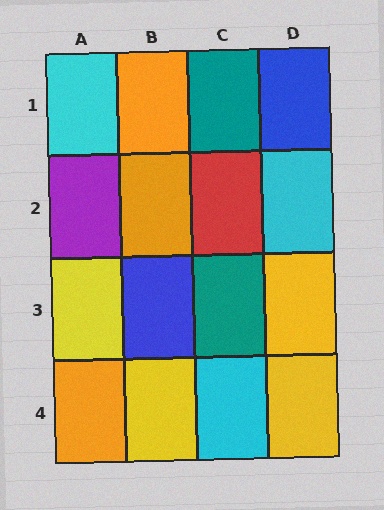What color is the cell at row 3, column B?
Blue.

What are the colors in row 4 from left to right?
Orange, yellow, cyan, yellow.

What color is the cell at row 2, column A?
Purple.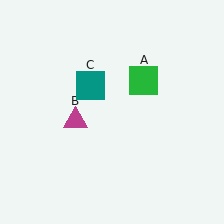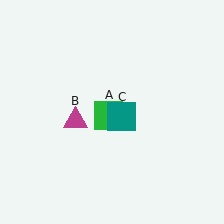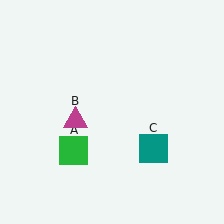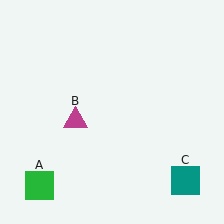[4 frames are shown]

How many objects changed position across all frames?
2 objects changed position: green square (object A), teal square (object C).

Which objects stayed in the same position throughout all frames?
Magenta triangle (object B) remained stationary.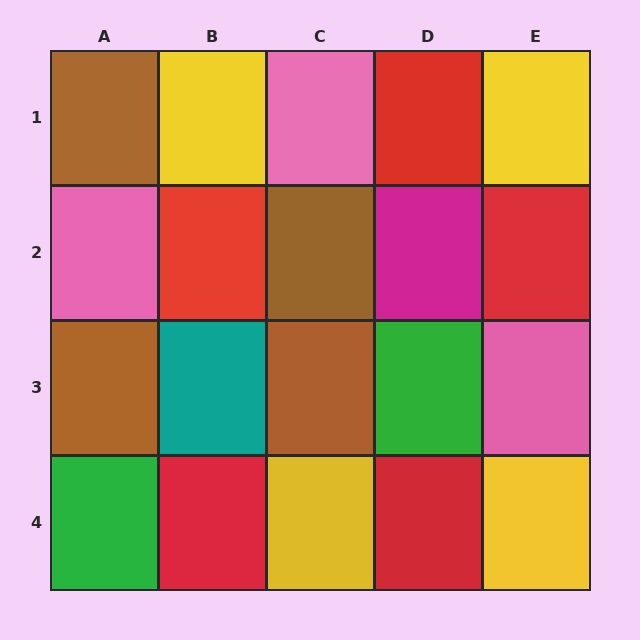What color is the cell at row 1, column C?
Pink.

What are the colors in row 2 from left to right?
Pink, red, brown, magenta, red.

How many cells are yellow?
4 cells are yellow.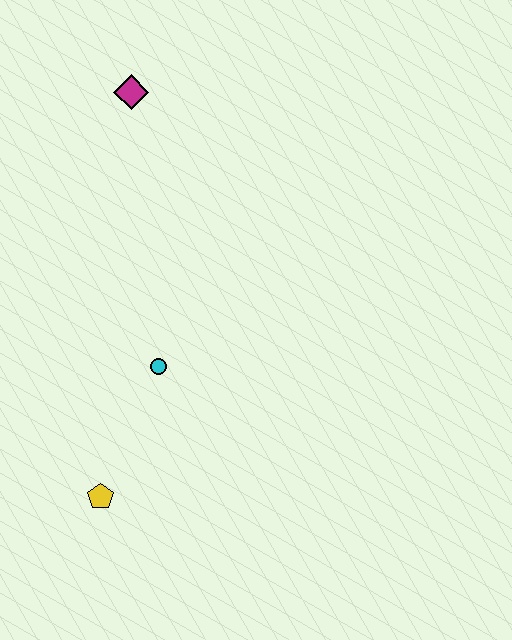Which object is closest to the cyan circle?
The yellow pentagon is closest to the cyan circle.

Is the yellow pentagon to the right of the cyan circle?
No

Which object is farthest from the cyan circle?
The magenta diamond is farthest from the cyan circle.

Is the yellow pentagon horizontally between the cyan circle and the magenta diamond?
No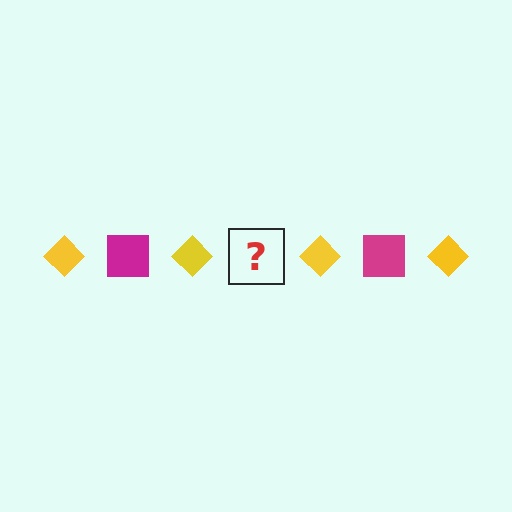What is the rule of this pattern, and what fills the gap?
The rule is that the pattern alternates between yellow diamond and magenta square. The gap should be filled with a magenta square.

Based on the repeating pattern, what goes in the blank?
The blank should be a magenta square.